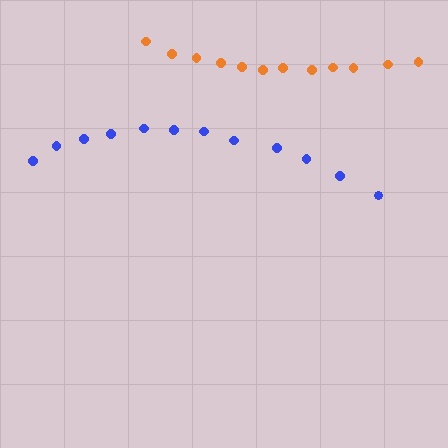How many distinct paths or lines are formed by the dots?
There are 2 distinct paths.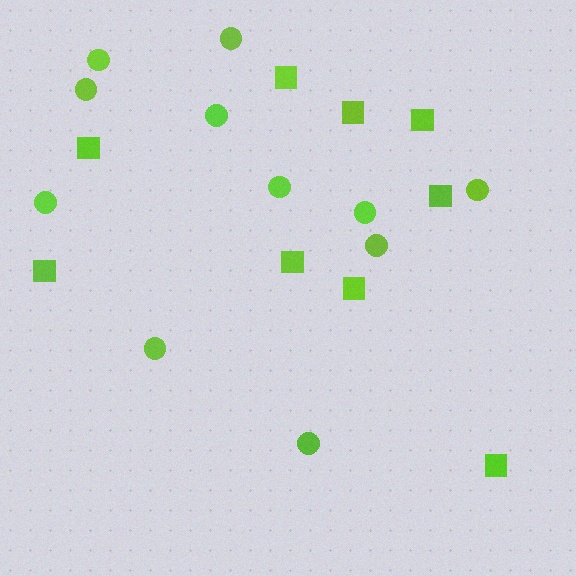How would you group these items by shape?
There are 2 groups: one group of circles (11) and one group of squares (9).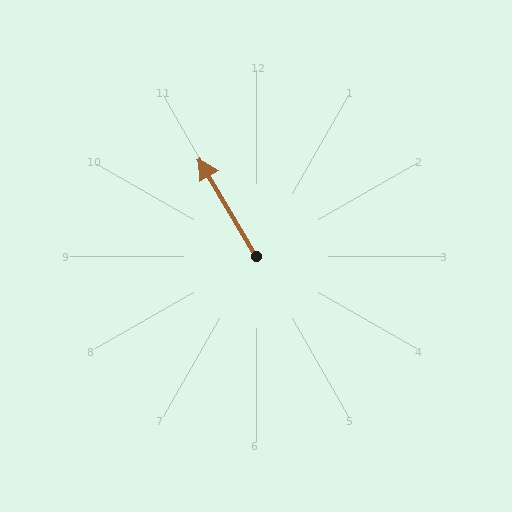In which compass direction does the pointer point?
Northwest.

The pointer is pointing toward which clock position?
Roughly 11 o'clock.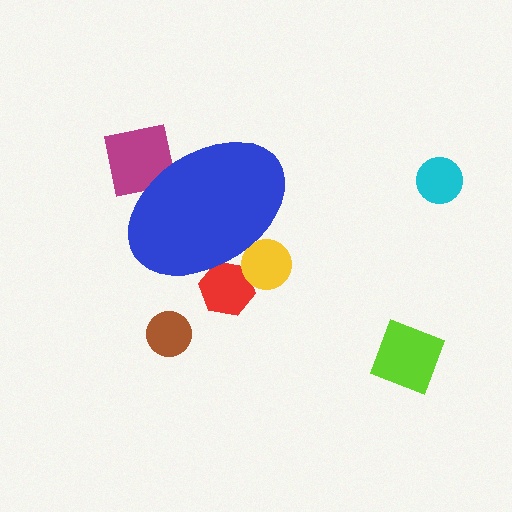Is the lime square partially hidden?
No, the lime square is fully visible.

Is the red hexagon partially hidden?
Yes, the red hexagon is partially hidden behind the blue ellipse.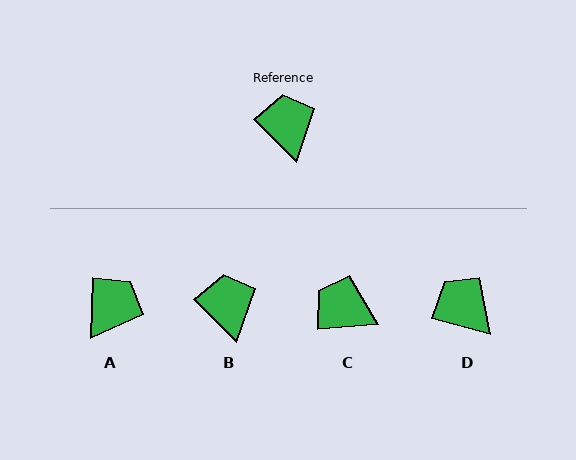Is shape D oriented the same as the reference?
No, it is off by about 30 degrees.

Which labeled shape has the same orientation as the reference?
B.